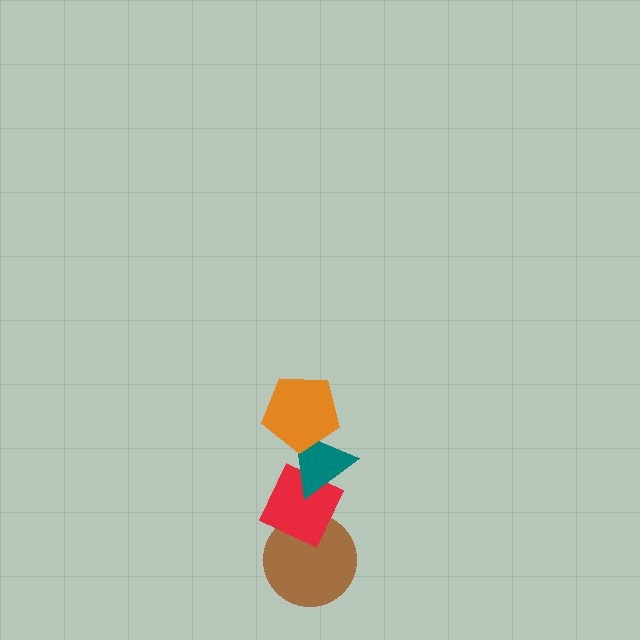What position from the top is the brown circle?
The brown circle is 4th from the top.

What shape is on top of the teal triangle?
The orange pentagon is on top of the teal triangle.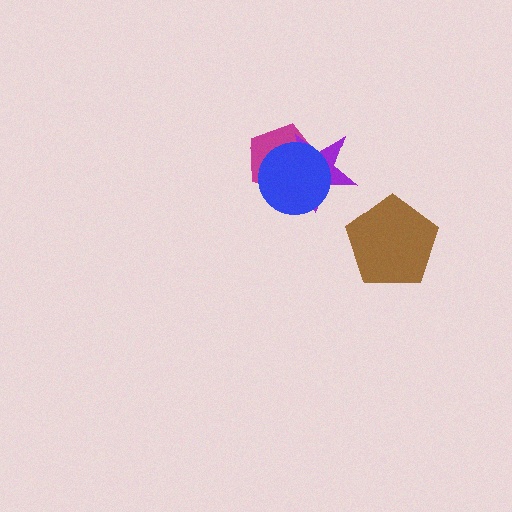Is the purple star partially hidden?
Yes, it is partially covered by another shape.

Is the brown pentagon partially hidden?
No, no other shape covers it.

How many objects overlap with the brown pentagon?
0 objects overlap with the brown pentagon.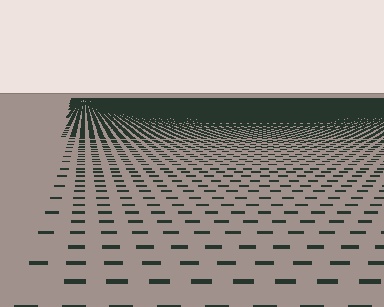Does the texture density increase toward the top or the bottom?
Density increases toward the top.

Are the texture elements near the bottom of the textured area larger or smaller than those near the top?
Larger. Near the bottom, elements are closer to the viewer and appear at a bigger on-screen size.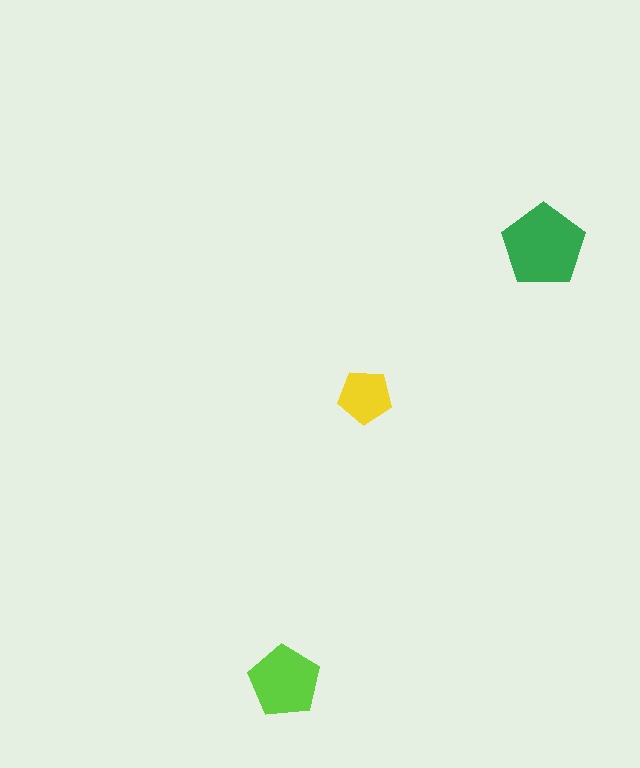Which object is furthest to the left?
The lime pentagon is leftmost.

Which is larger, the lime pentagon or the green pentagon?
The green one.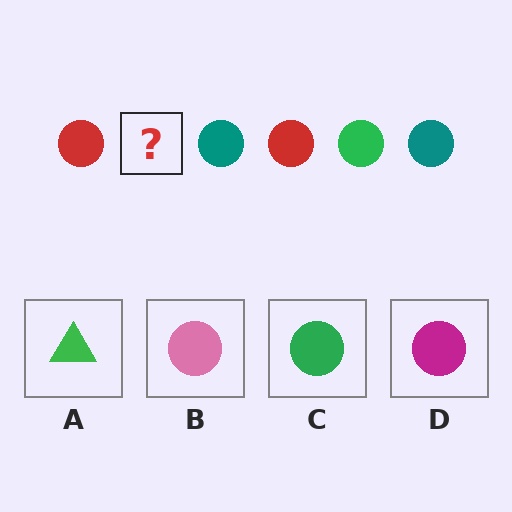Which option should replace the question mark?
Option C.